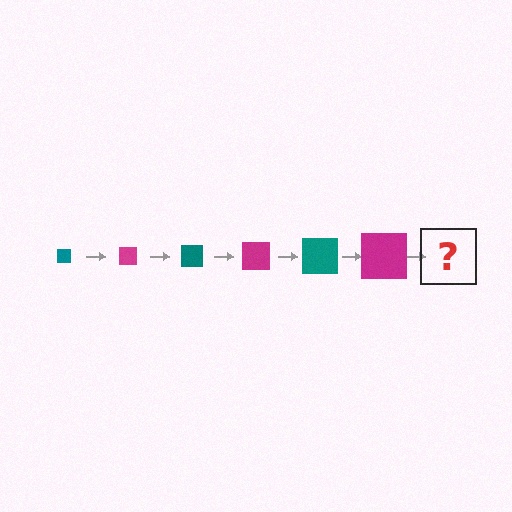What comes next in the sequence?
The next element should be a teal square, larger than the previous one.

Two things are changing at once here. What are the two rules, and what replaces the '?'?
The two rules are that the square grows larger each step and the color cycles through teal and magenta. The '?' should be a teal square, larger than the previous one.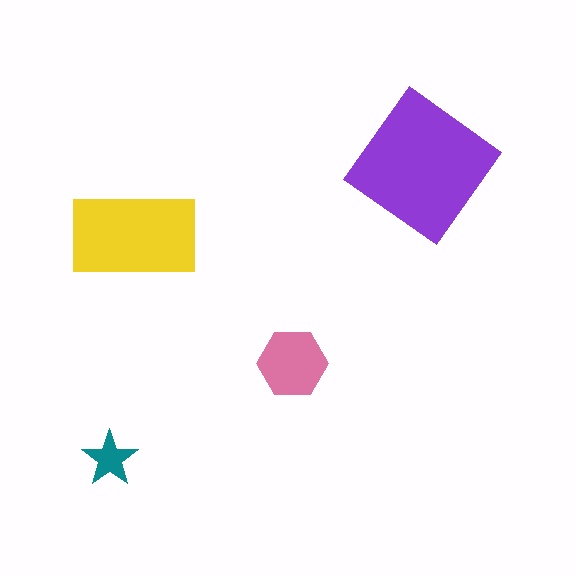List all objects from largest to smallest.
The purple diamond, the yellow rectangle, the pink hexagon, the teal star.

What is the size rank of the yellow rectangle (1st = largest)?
2nd.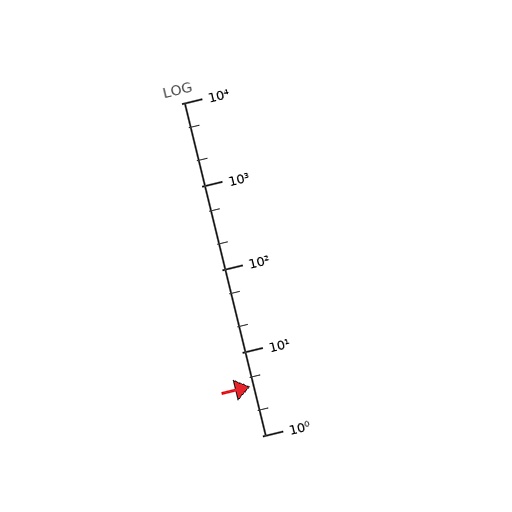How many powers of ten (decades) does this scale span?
The scale spans 4 decades, from 1 to 10000.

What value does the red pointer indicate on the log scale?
The pointer indicates approximately 3.9.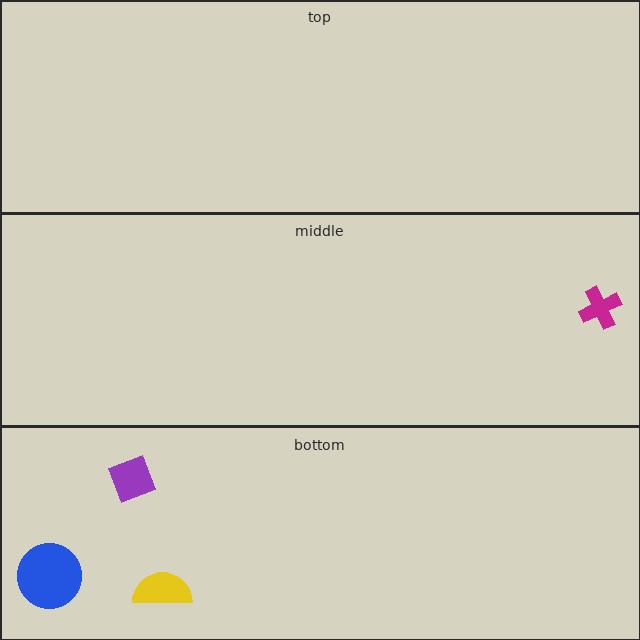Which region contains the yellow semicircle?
The bottom region.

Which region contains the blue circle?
The bottom region.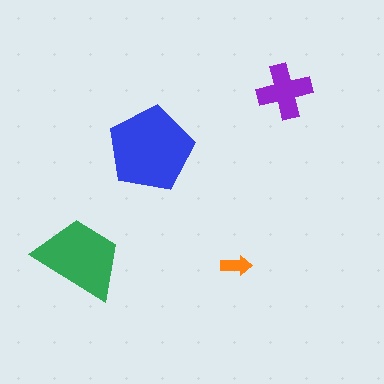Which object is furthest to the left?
The green trapezoid is leftmost.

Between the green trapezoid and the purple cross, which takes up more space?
The green trapezoid.